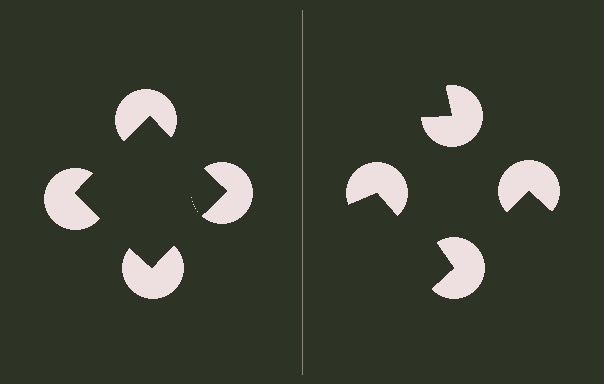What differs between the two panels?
The pac-man discs are positioned identically on both sides; only the wedge orientations differ. On the left they align to a square; on the right they are misaligned.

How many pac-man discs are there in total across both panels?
8 — 4 on each side.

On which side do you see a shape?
An illusory square appears on the left side. On the right side the wedge cuts are rotated, so no coherent shape forms.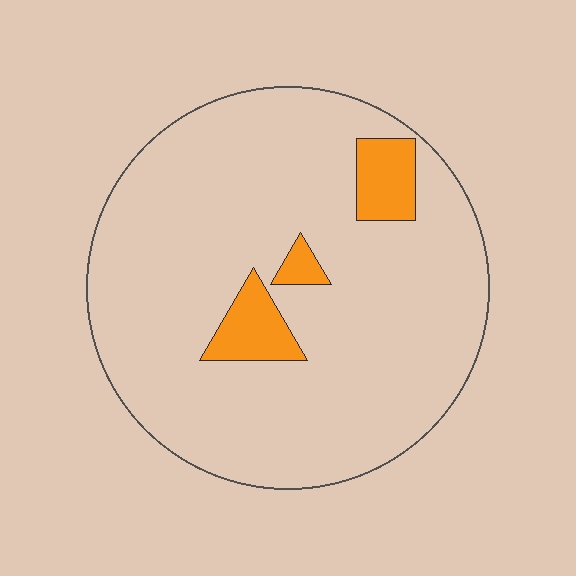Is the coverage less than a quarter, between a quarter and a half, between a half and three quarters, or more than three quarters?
Less than a quarter.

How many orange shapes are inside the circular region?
3.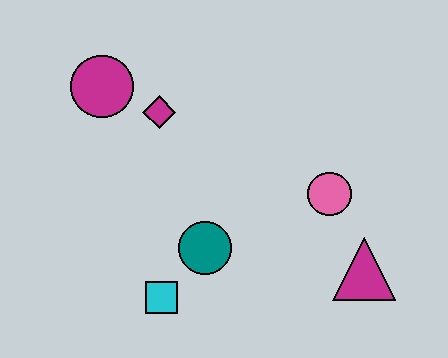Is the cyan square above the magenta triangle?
No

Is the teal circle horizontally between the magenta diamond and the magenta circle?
No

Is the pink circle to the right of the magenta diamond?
Yes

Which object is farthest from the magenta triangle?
The magenta circle is farthest from the magenta triangle.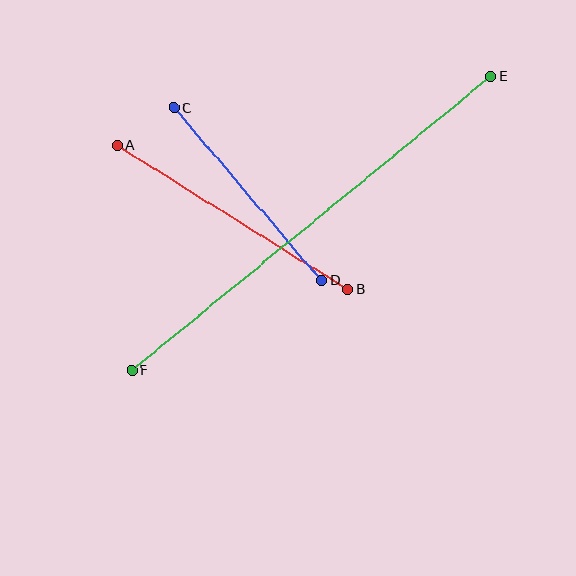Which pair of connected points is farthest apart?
Points E and F are farthest apart.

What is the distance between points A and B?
The distance is approximately 272 pixels.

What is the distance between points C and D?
The distance is approximately 228 pixels.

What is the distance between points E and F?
The distance is approximately 464 pixels.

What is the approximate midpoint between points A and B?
The midpoint is at approximately (233, 217) pixels.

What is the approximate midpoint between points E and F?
The midpoint is at approximately (311, 223) pixels.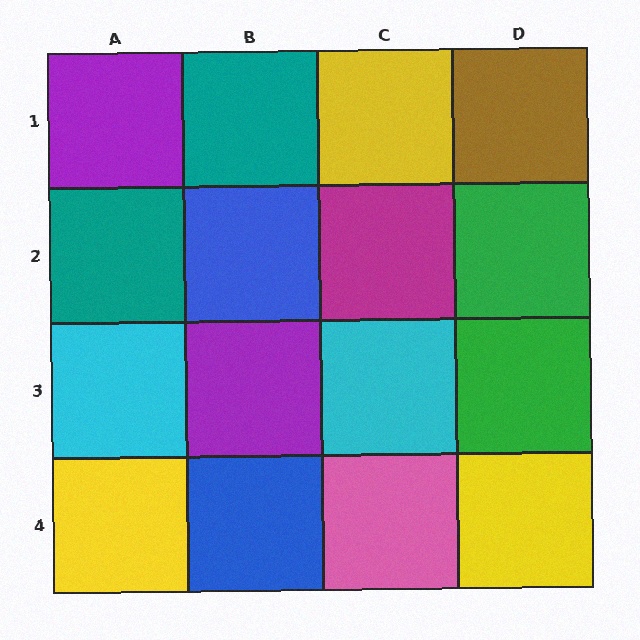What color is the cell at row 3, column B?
Purple.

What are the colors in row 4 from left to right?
Yellow, blue, pink, yellow.